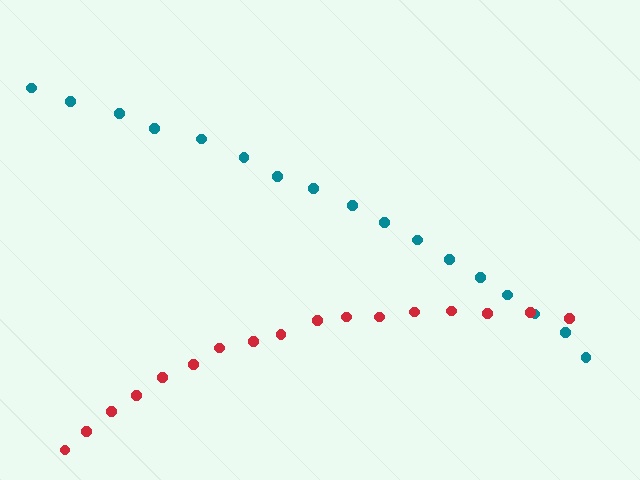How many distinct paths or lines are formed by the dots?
There are 2 distinct paths.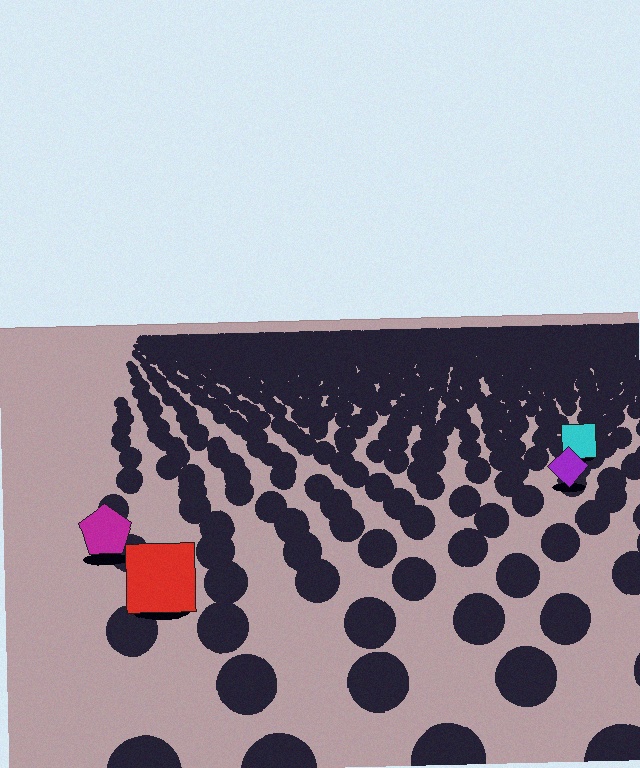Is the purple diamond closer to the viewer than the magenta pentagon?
No. The magenta pentagon is closer — you can tell from the texture gradient: the ground texture is coarser near it.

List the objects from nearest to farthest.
From nearest to farthest: the red square, the magenta pentagon, the purple diamond, the cyan square.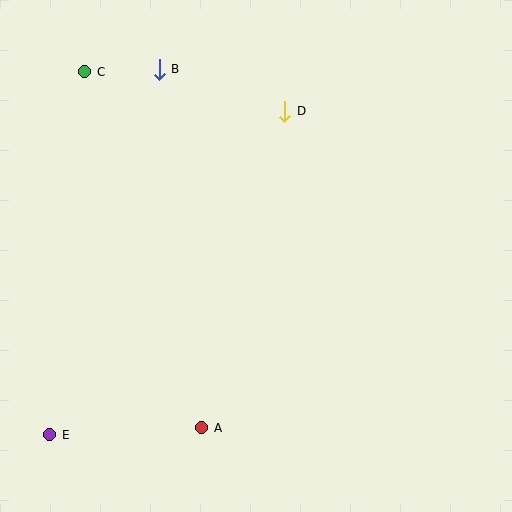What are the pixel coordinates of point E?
Point E is at (50, 435).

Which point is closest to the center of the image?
Point D at (285, 111) is closest to the center.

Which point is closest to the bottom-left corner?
Point E is closest to the bottom-left corner.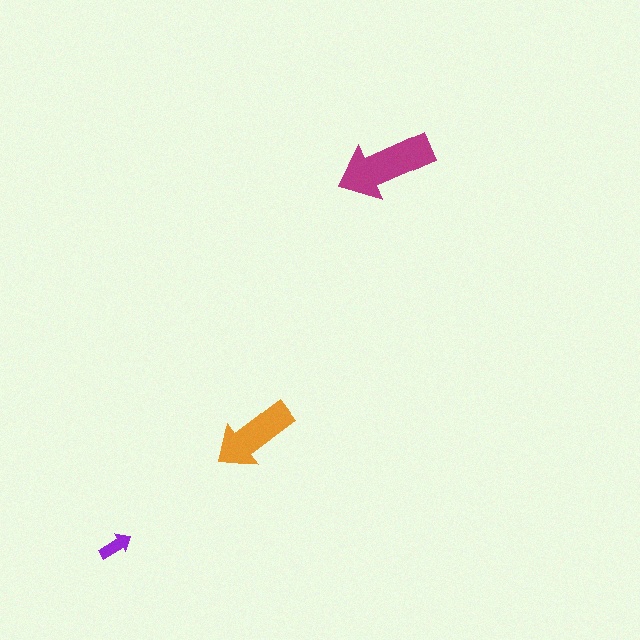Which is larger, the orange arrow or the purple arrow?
The orange one.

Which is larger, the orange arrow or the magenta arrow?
The magenta one.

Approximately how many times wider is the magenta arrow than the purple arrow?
About 3 times wider.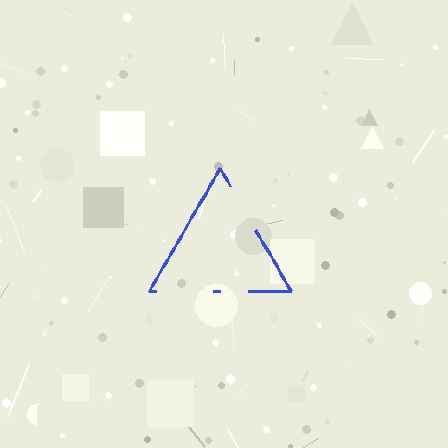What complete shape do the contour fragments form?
The contour fragments form a triangle.